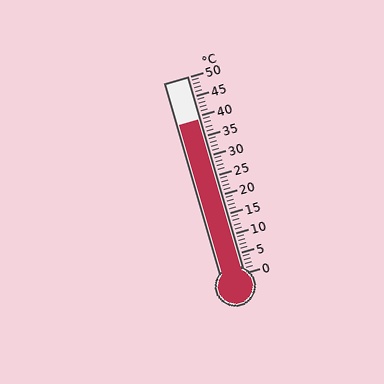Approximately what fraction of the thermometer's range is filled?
The thermometer is filled to approximately 80% of its range.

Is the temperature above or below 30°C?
The temperature is above 30°C.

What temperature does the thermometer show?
The thermometer shows approximately 39°C.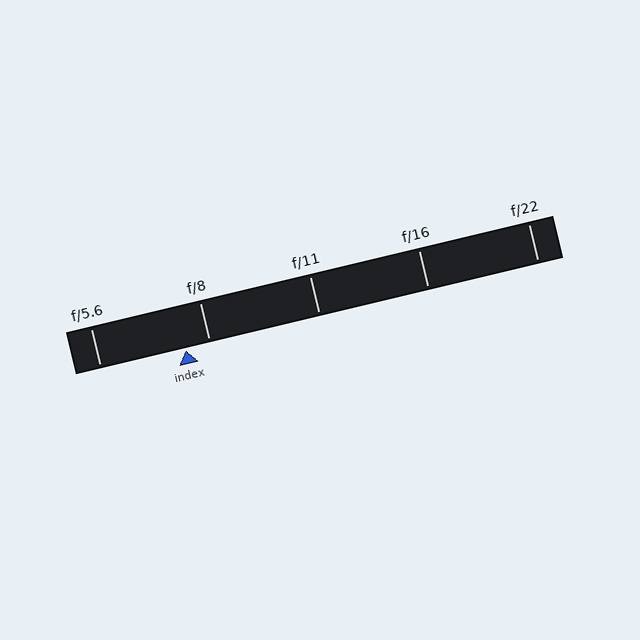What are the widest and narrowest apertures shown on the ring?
The widest aperture shown is f/5.6 and the narrowest is f/22.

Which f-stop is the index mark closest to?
The index mark is closest to f/8.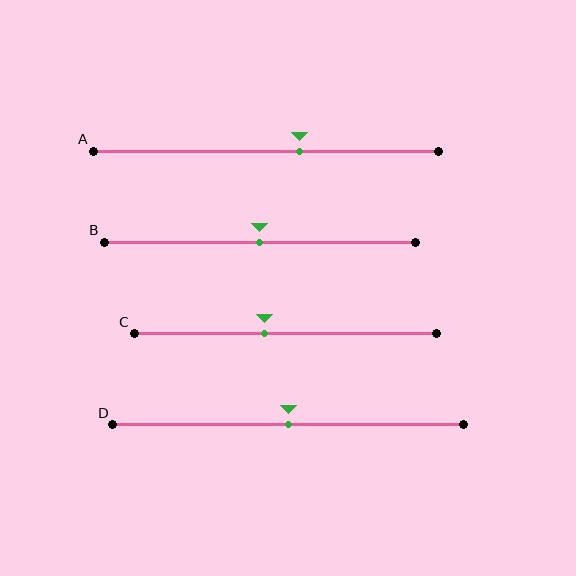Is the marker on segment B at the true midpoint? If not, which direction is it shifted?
Yes, the marker on segment B is at the true midpoint.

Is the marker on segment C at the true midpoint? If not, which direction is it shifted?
No, the marker on segment C is shifted to the left by about 7% of the segment length.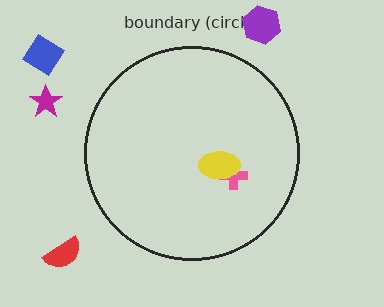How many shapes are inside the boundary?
2 inside, 4 outside.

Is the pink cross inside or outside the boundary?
Inside.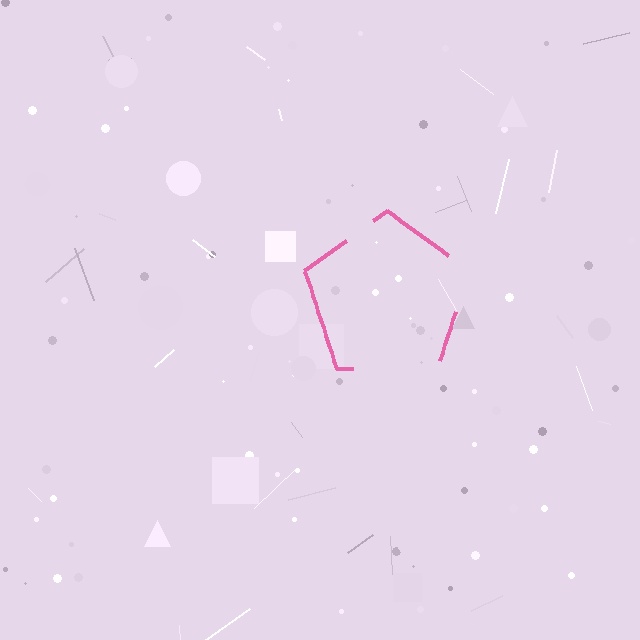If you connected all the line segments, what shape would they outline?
They would outline a pentagon.